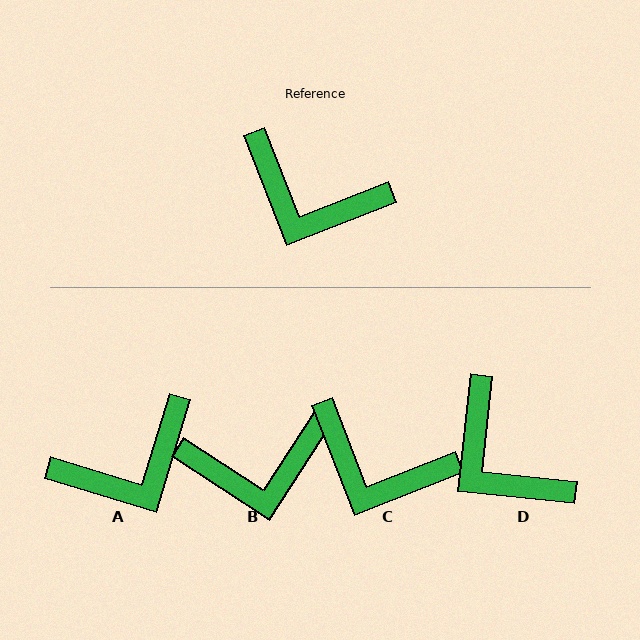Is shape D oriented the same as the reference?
No, it is off by about 27 degrees.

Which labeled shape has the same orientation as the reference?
C.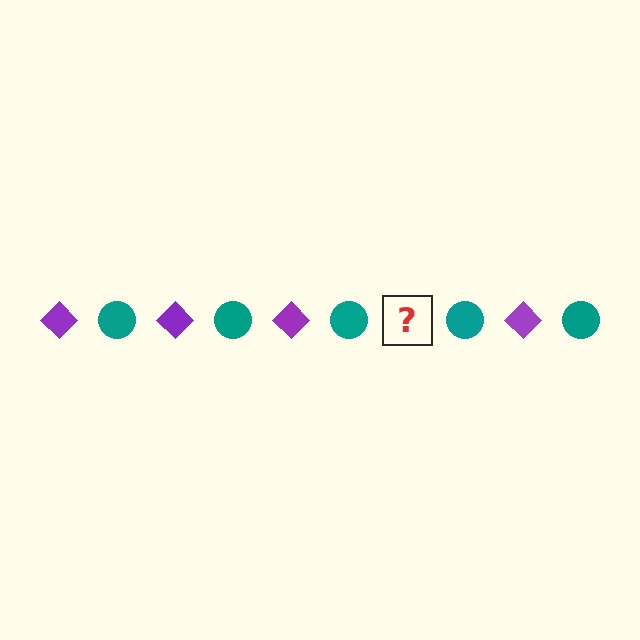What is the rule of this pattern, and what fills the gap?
The rule is that the pattern alternates between purple diamond and teal circle. The gap should be filled with a purple diamond.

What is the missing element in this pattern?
The missing element is a purple diamond.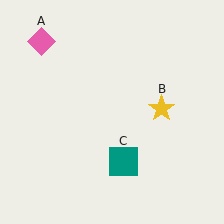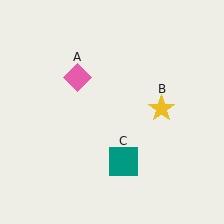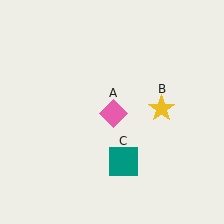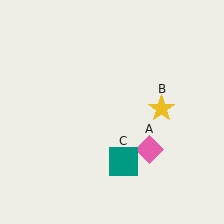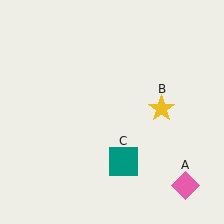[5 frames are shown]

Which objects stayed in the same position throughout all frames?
Yellow star (object B) and teal square (object C) remained stationary.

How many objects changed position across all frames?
1 object changed position: pink diamond (object A).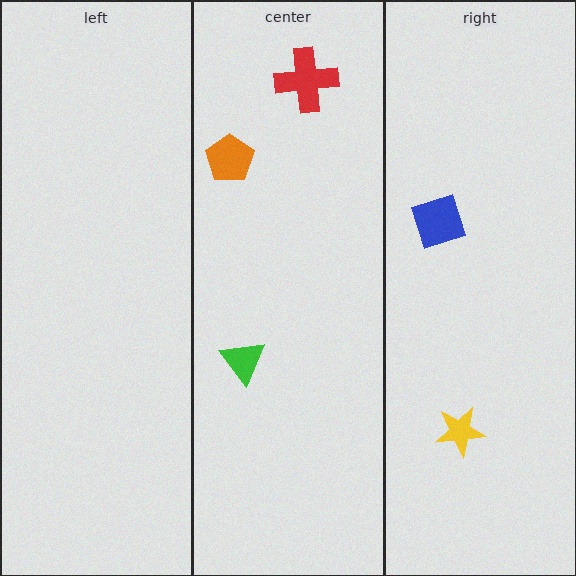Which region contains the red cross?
The center region.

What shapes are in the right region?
The yellow star, the blue diamond.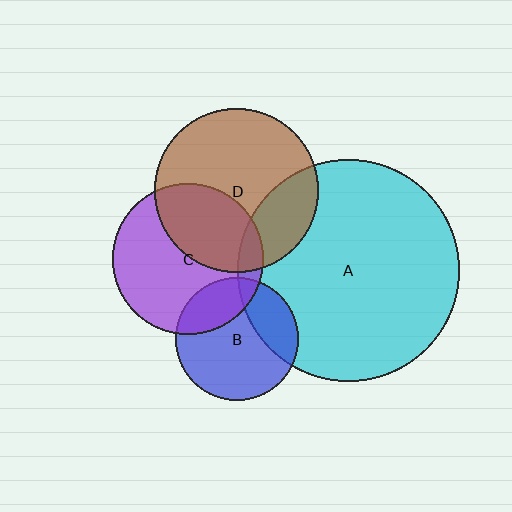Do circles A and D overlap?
Yes.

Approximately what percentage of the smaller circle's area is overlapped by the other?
Approximately 25%.